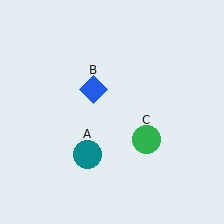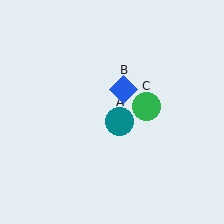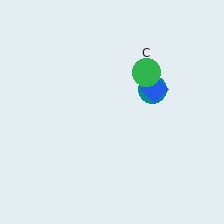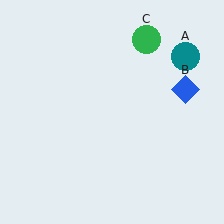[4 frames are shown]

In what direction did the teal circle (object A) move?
The teal circle (object A) moved up and to the right.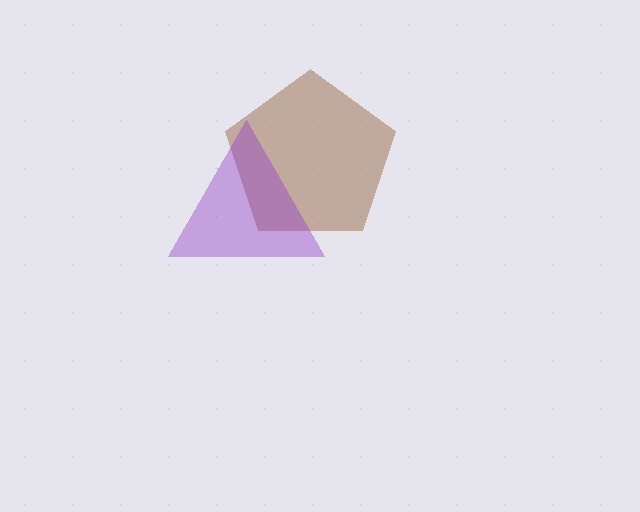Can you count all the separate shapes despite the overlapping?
Yes, there are 2 separate shapes.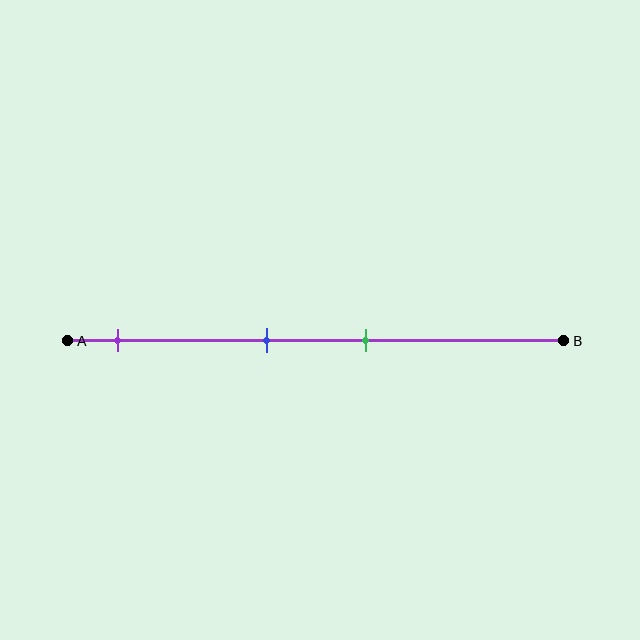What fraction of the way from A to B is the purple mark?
The purple mark is approximately 10% (0.1) of the way from A to B.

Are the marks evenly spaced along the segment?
No, the marks are not evenly spaced.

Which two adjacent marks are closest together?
The blue and green marks are the closest adjacent pair.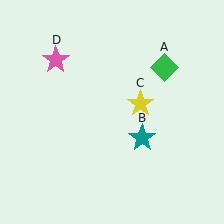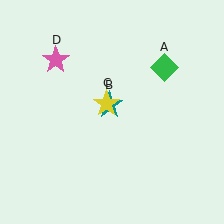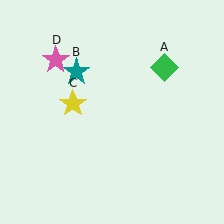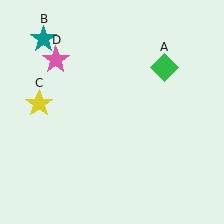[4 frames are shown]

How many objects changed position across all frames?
2 objects changed position: teal star (object B), yellow star (object C).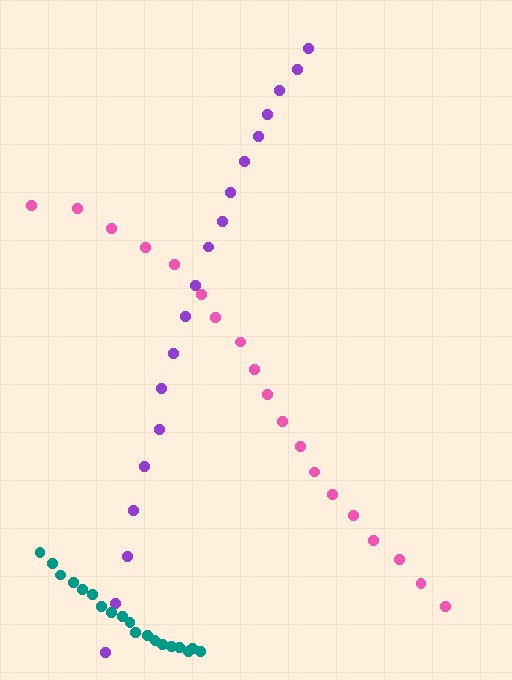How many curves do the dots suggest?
There are 3 distinct paths.